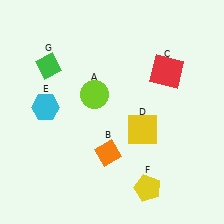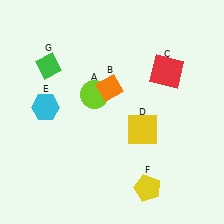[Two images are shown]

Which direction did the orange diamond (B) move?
The orange diamond (B) moved up.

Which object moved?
The orange diamond (B) moved up.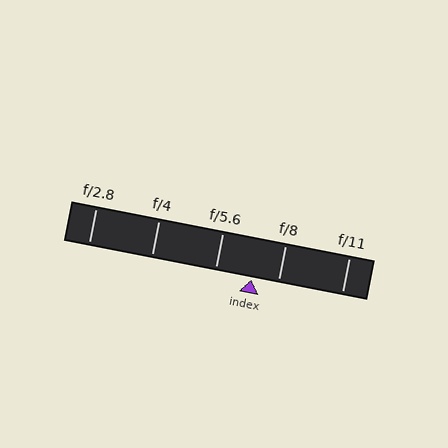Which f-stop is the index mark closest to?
The index mark is closest to f/8.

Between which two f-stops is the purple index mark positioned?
The index mark is between f/5.6 and f/8.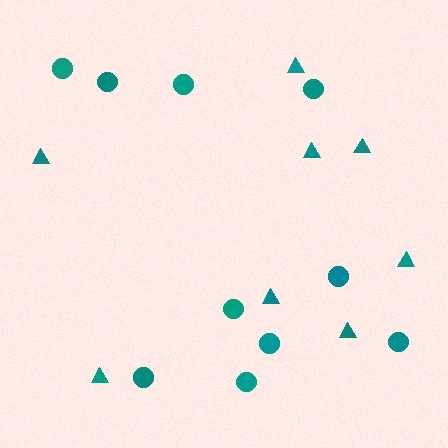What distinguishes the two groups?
There are 2 groups: one group of triangles (8) and one group of circles (10).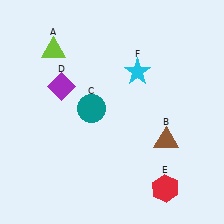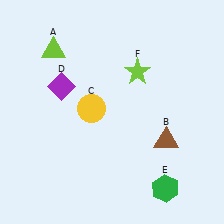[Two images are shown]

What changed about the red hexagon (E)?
In Image 1, E is red. In Image 2, it changed to green.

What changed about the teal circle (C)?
In Image 1, C is teal. In Image 2, it changed to yellow.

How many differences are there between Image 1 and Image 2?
There are 3 differences between the two images.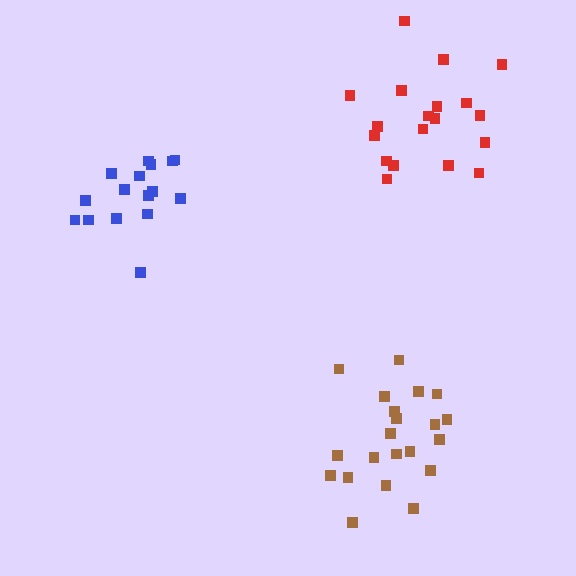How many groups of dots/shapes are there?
There are 3 groups.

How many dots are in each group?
Group 1: 19 dots, Group 2: 21 dots, Group 3: 16 dots (56 total).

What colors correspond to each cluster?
The clusters are colored: red, brown, blue.